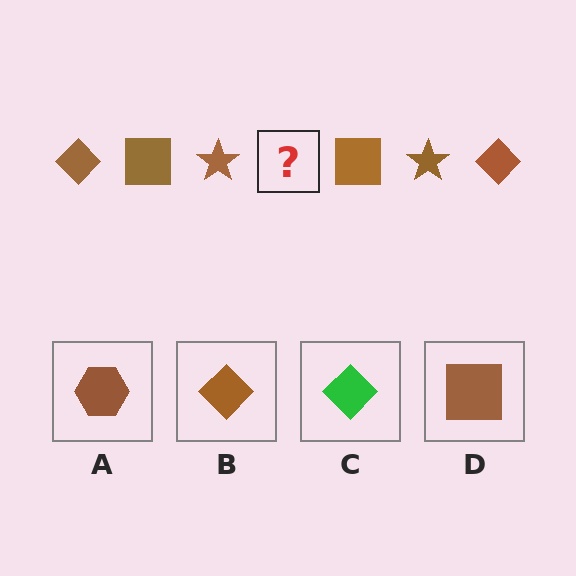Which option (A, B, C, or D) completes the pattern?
B.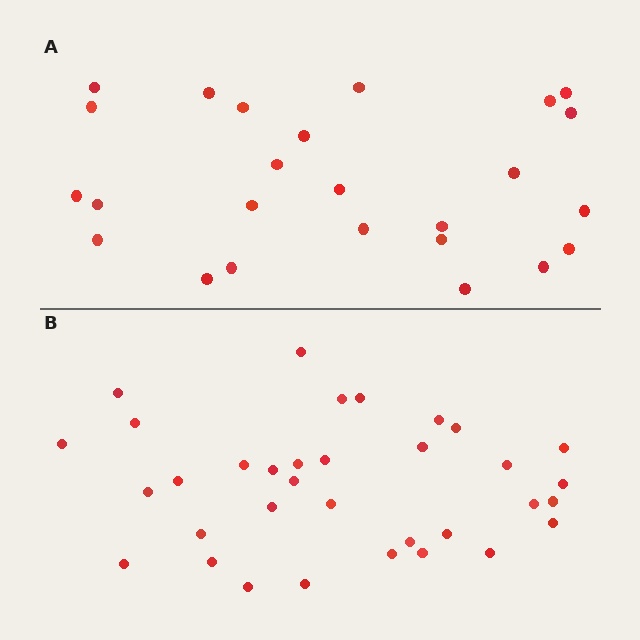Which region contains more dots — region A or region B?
Region B (the bottom region) has more dots.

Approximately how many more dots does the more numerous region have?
Region B has roughly 8 or so more dots than region A.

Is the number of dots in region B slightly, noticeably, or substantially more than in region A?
Region B has noticeably more, but not dramatically so. The ratio is roughly 1.4 to 1.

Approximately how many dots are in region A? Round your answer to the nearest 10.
About 20 dots. (The exact count is 25, which rounds to 20.)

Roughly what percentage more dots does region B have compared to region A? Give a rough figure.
About 35% more.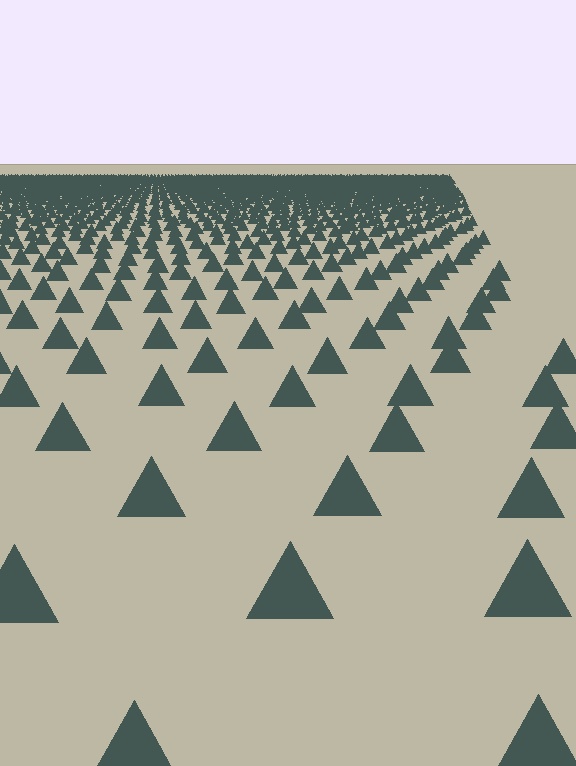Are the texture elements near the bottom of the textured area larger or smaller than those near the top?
Larger. Near the bottom, elements are closer to the viewer and appear at a bigger on-screen size.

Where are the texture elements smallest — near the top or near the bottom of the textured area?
Near the top.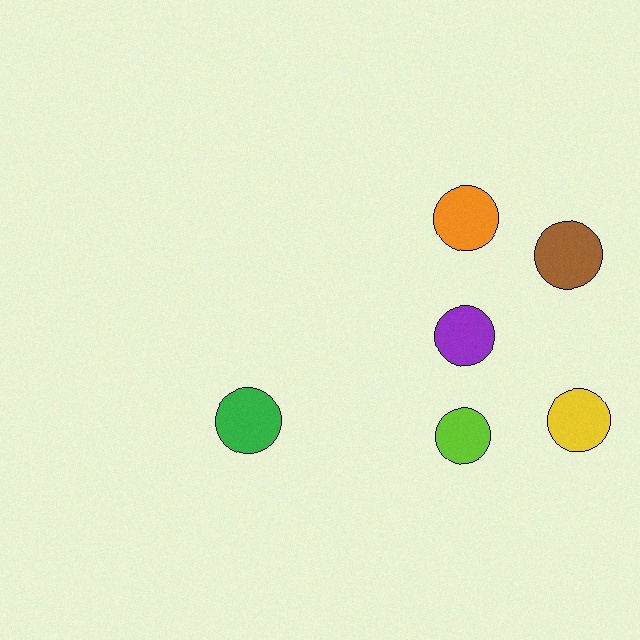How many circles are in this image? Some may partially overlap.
There are 6 circles.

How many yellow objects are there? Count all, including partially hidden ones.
There is 1 yellow object.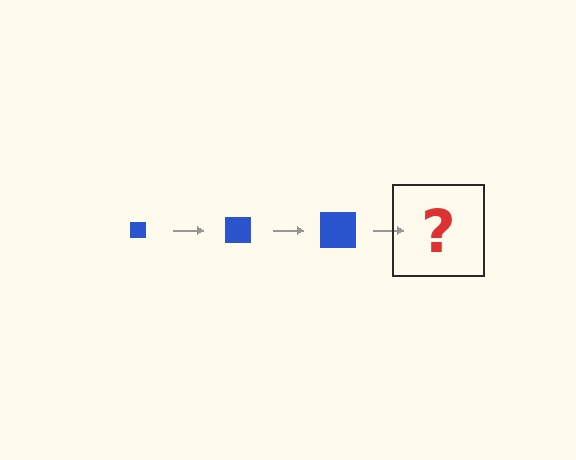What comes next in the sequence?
The next element should be a blue square, larger than the previous one.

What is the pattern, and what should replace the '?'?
The pattern is that the square gets progressively larger each step. The '?' should be a blue square, larger than the previous one.